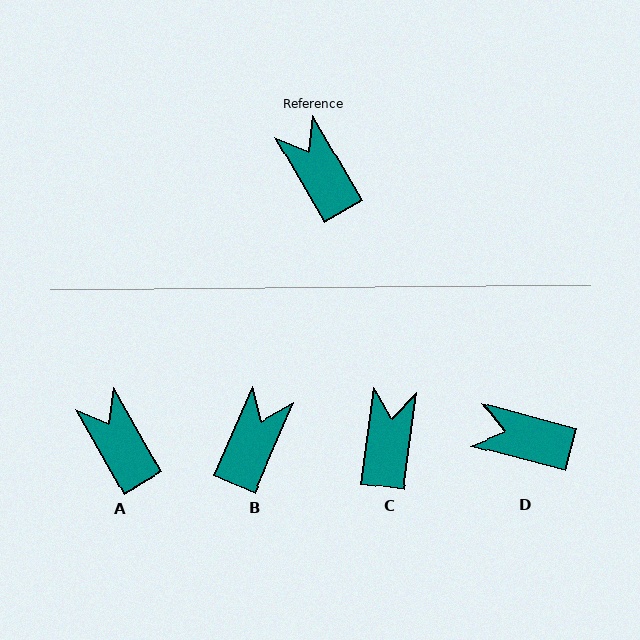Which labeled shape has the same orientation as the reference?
A.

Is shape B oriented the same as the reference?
No, it is off by about 53 degrees.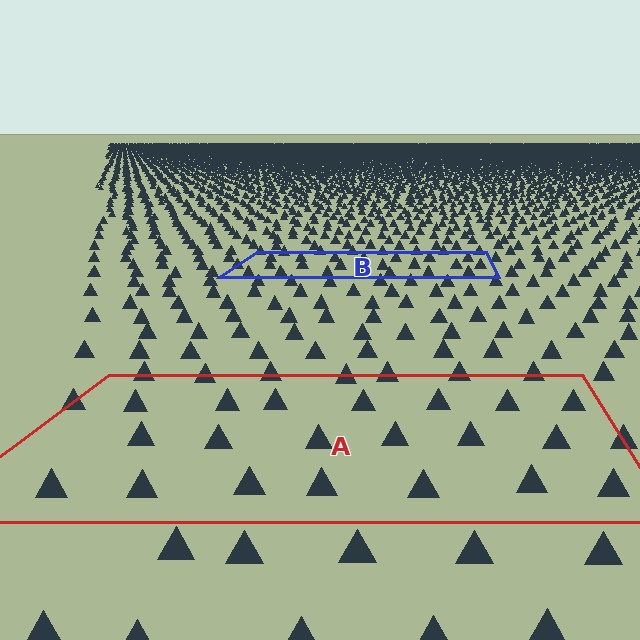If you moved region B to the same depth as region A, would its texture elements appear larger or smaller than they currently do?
They would appear larger. At a closer depth, the same texture elements are projected at a bigger on-screen size.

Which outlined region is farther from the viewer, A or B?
Region B is farther from the viewer — the texture elements inside it appear smaller and more densely packed.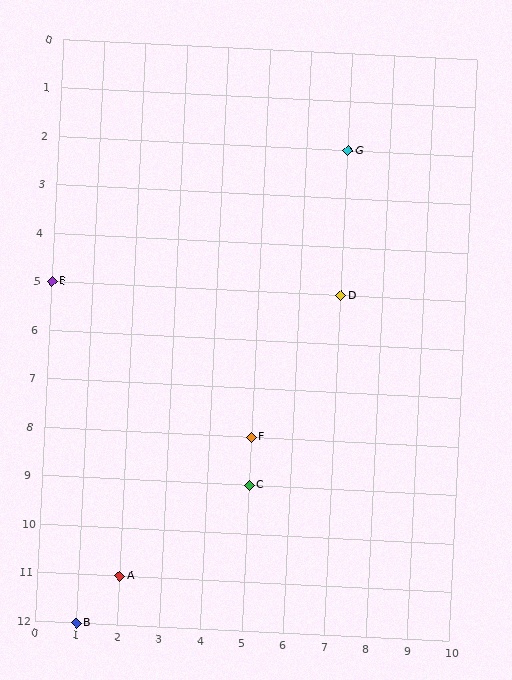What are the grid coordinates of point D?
Point D is at grid coordinates (7, 5).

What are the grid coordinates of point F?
Point F is at grid coordinates (5, 8).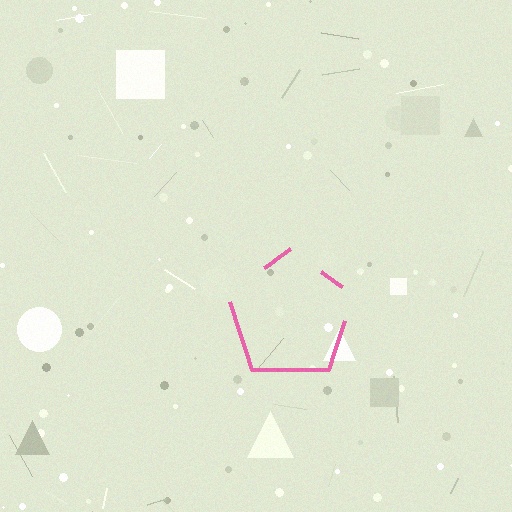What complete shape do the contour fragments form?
The contour fragments form a pentagon.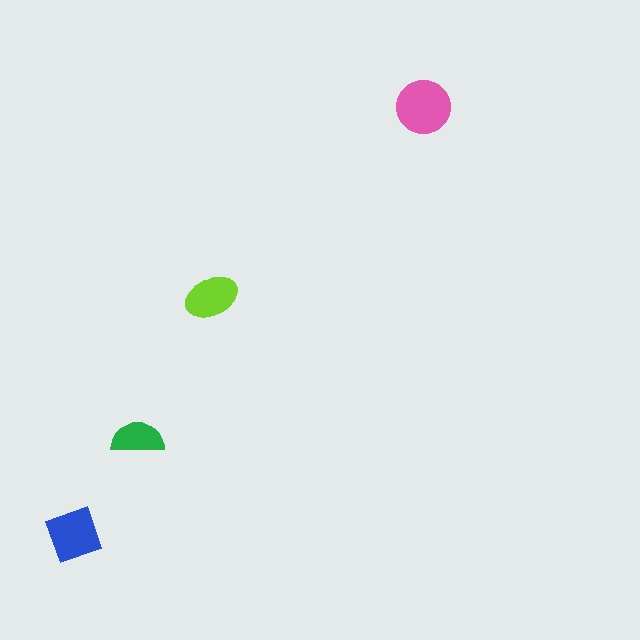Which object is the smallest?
The green semicircle.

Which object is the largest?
The pink circle.